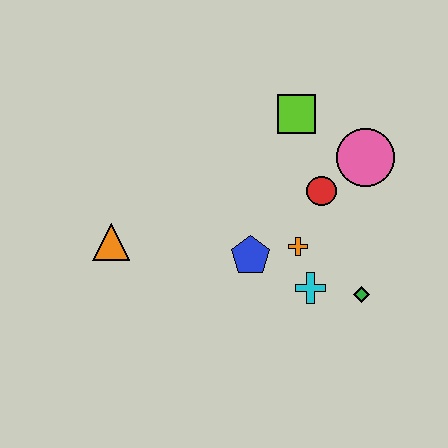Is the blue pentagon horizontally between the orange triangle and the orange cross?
Yes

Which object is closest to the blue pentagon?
The orange cross is closest to the blue pentagon.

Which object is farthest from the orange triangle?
The pink circle is farthest from the orange triangle.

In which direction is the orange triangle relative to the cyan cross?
The orange triangle is to the left of the cyan cross.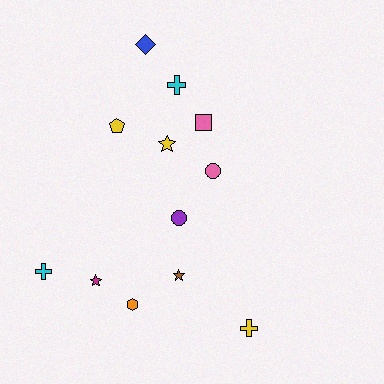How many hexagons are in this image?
There is 1 hexagon.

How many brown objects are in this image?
There is 1 brown object.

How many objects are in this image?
There are 12 objects.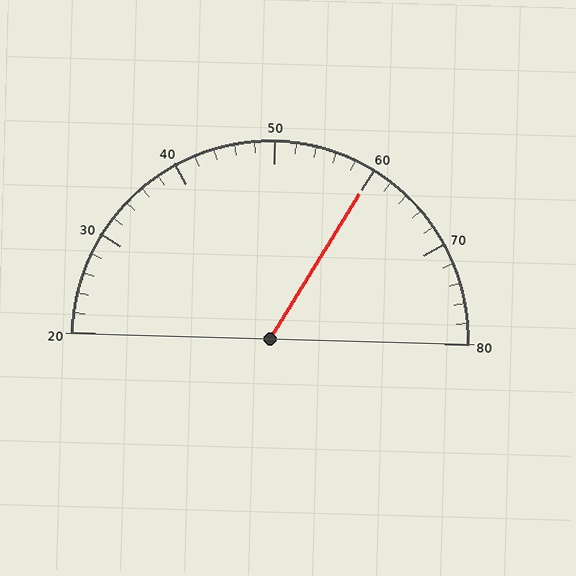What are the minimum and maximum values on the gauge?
The gauge ranges from 20 to 80.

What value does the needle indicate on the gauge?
The needle indicates approximately 60.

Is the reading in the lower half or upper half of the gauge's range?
The reading is in the upper half of the range (20 to 80).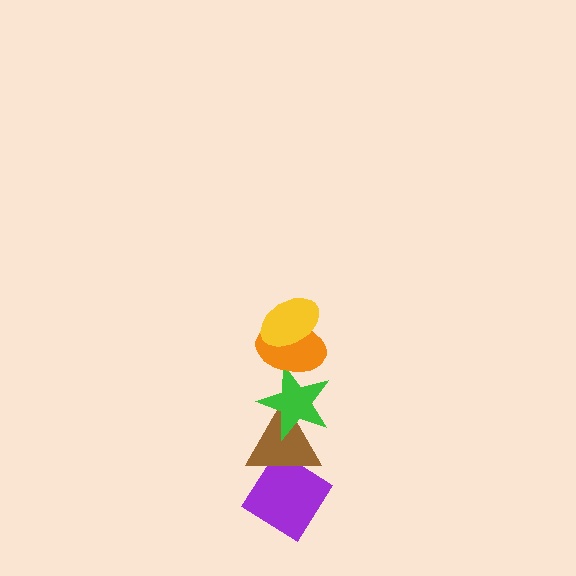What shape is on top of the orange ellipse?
The yellow ellipse is on top of the orange ellipse.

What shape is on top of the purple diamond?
The brown triangle is on top of the purple diamond.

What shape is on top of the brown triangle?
The green star is on top of the brown triangle.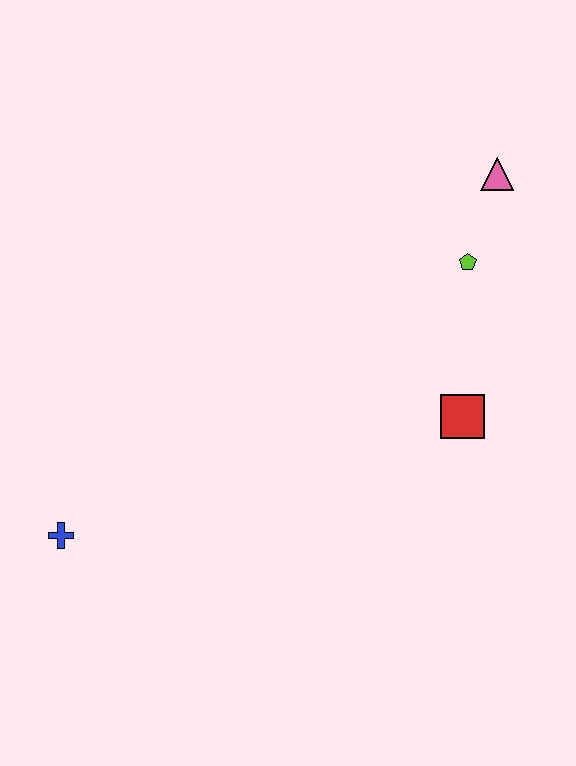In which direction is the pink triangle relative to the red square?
The pink triangle is above the red square.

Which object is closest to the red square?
The lime pentagon is closest to the red square.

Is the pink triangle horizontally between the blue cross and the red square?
No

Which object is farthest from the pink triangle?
The blue cross is farthest from the pink triangle.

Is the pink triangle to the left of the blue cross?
No